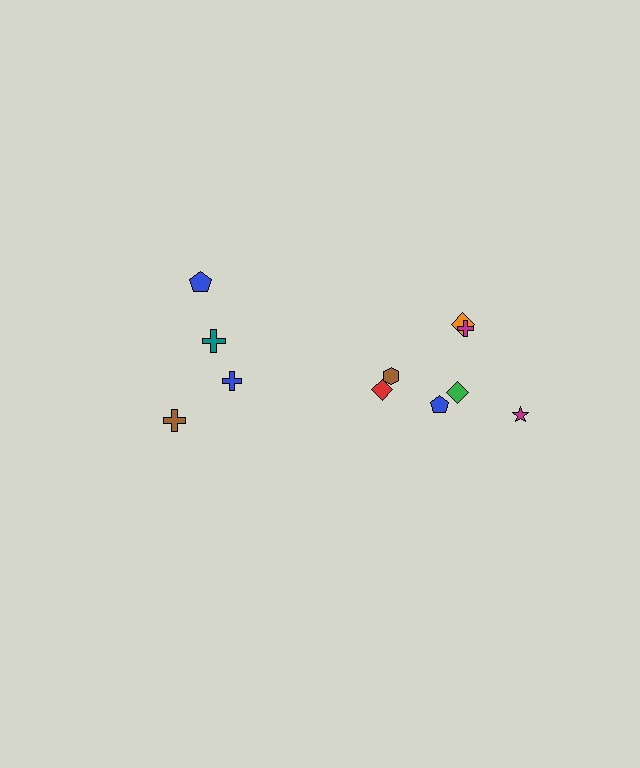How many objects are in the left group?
There are 4 objects.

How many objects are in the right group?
There are 7 objects.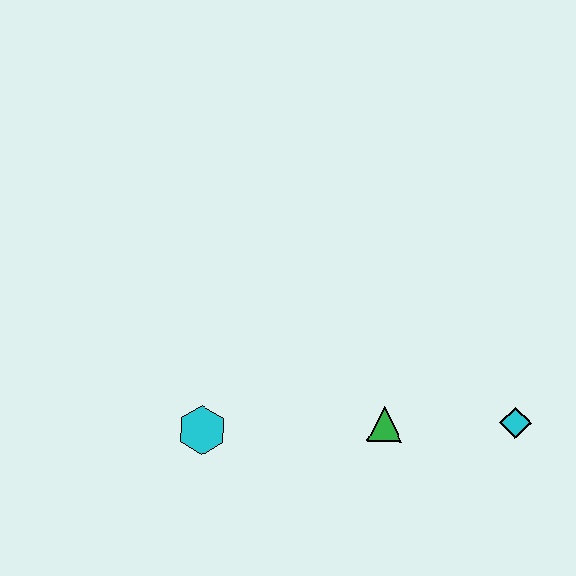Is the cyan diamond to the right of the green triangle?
Yes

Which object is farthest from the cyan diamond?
The cyan hexagon is farthest from the cyan diamond.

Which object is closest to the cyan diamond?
The green triangle is closest to the cyan diamond.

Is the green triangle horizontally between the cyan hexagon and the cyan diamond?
Yes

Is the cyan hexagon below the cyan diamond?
Yes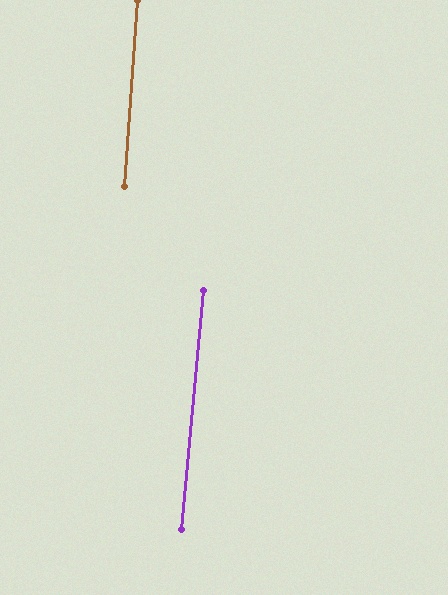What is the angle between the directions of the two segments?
Approximately 1 degree.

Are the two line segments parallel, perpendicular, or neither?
Parallel — their directions differ by only 1.3°.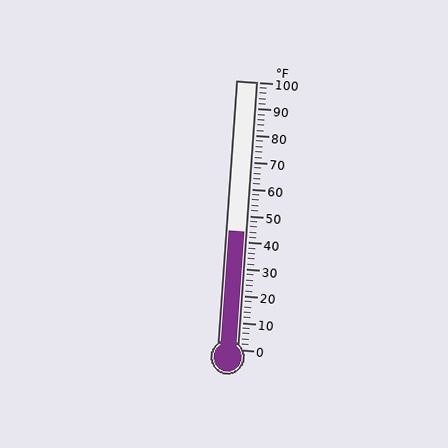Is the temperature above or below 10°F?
The temperature is above 10°F.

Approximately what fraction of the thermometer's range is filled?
The thermometer is filled to approximately 45% of its range.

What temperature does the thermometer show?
The thermometer shows approximately 44°F.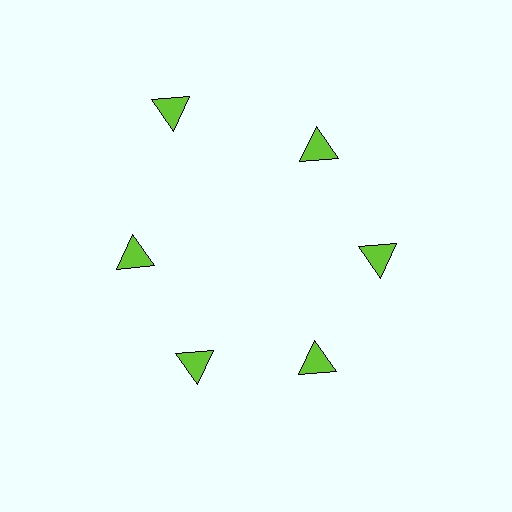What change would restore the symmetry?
The symmetry would be restored by moving it inward, back onto the ring so that all 6 triangles sit at equal angles and equal distance from the center.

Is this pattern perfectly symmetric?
No. The 6 lime triangles are arranged in a ring, but one element near the 11 o'clock position is pushed outward from the center, breaking the 6-fold rotational symmetry.